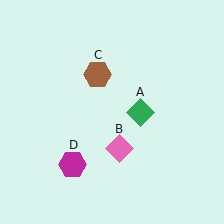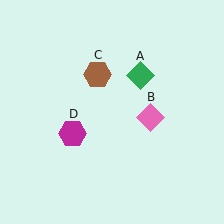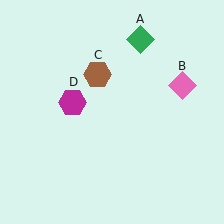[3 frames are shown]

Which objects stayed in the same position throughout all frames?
Brown hexagon (object C) remained stationary.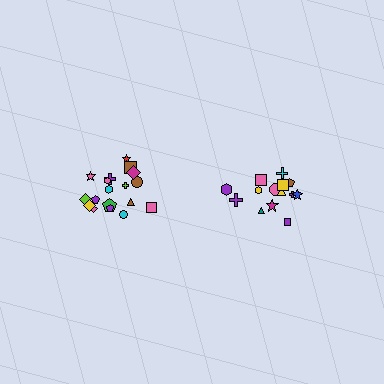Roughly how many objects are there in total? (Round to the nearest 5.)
Roughly 35 objects in total.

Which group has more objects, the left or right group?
The left group.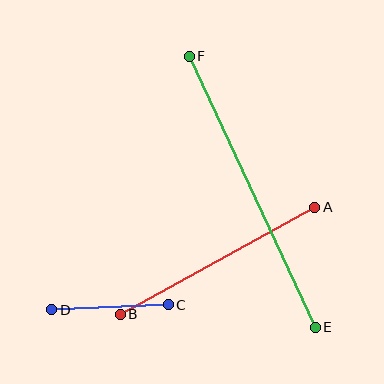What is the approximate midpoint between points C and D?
The midpoint is at approximately (110, 307) pixels.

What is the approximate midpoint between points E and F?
The midpoint is at approximately (252, 192) pixels.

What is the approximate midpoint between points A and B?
The midpoint is at approximately (218, 261) pixels.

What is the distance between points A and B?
The distance is approximately 222 pixels.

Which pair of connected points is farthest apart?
Points E and F are farthest apart.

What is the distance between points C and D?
The distance is approximately 117 pixels.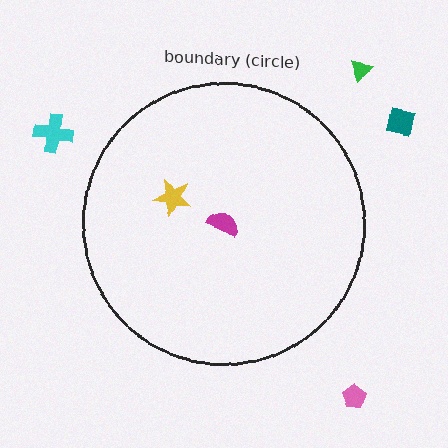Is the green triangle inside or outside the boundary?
Outside.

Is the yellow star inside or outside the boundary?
Inside.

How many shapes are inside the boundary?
2 inside, 4 outside.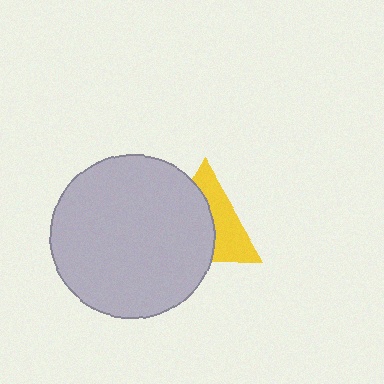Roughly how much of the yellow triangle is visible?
A small part of it is visible (roughly 44%).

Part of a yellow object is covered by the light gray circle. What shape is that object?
It is a triangle.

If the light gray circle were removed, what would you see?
You would see the complete yellow triangle.